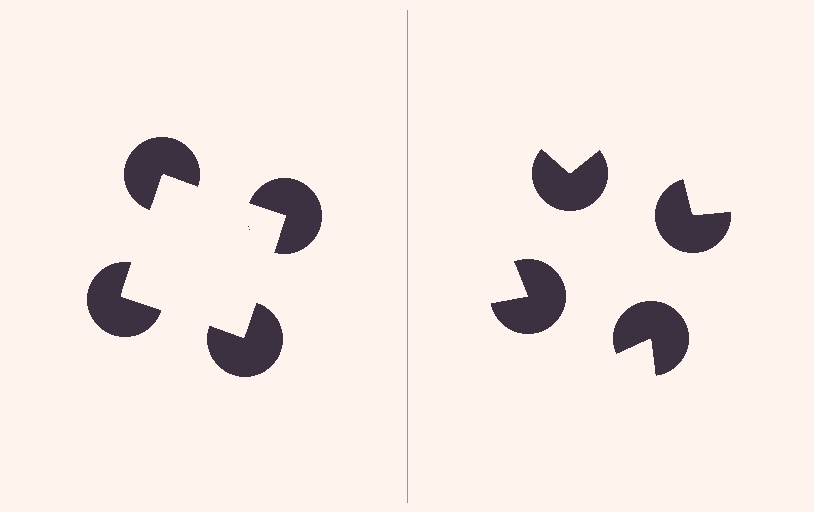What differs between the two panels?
The pac-man discs are positioned identically on both sides; only the wedge orientations differ. On the left they align to a square; on the right they are misaligned.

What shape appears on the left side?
An illusory square.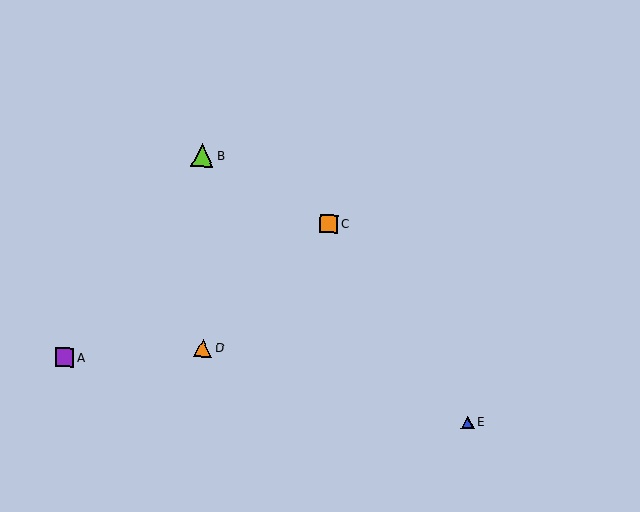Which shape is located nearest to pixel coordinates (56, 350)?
The purple square (labeled A) at (65, 357) is nearest to that location.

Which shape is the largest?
The lime triangle (labeled B) is the largest.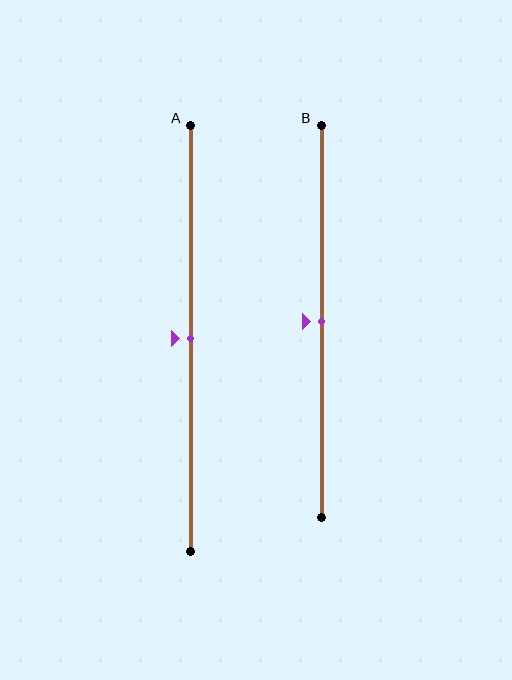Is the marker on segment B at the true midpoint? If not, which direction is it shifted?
Yes, the marker on segment B is at the true midpoint.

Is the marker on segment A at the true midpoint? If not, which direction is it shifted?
Yes, the marker on segment A is at the true midpoint.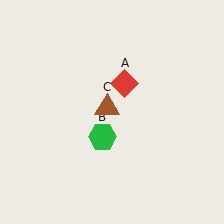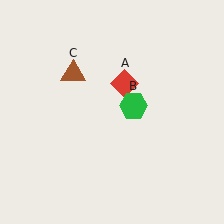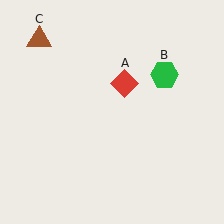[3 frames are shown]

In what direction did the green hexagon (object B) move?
The green hexagon (object B) moved up and to the right.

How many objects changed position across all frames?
2 objects changed position: green hexagon (object B), brown triangle (object C).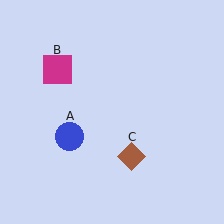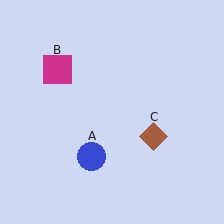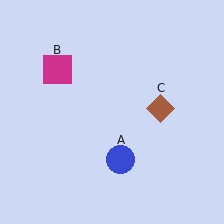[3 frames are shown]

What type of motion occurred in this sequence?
The blue circle (object A), brown diamond (object C) rotated counterclockwise around the center of the scene.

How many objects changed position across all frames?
2 objects changed position: blue circle (object A), brown diamond (object C).